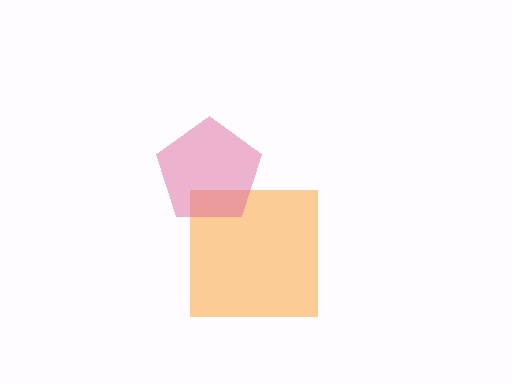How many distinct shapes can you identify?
There are 2 distinct shapes: an orange square, a pink pentagon.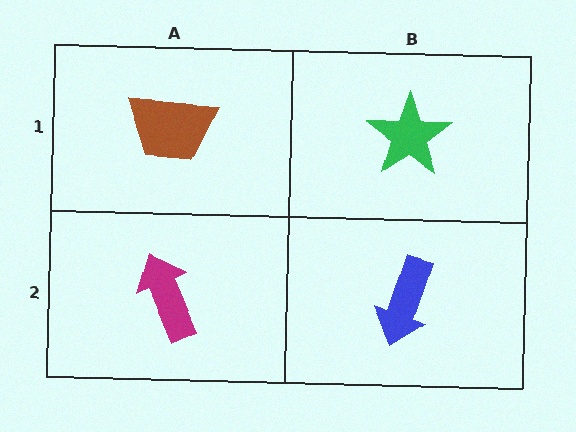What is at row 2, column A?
A magenta arrow.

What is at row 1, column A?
A brown trapezoid.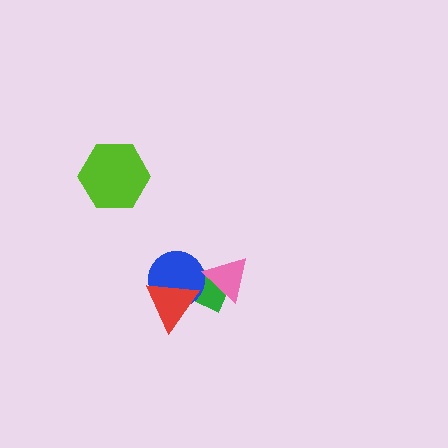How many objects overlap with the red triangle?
2 objects overlap with the red triangle.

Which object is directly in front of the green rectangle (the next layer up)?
The blue circle is directly in front of the green rectangle.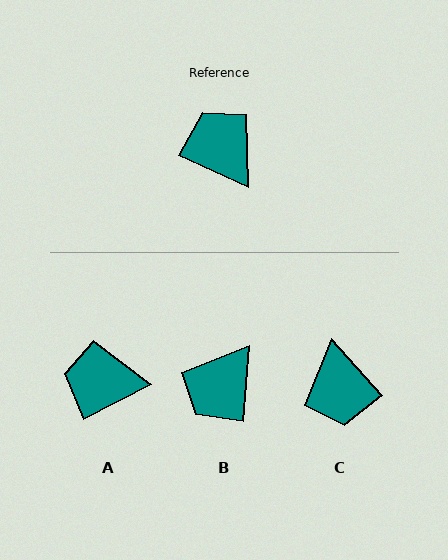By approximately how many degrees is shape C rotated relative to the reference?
Approximately 156 degrees counter-clockwise.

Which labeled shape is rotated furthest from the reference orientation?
C, about 156 degrees away.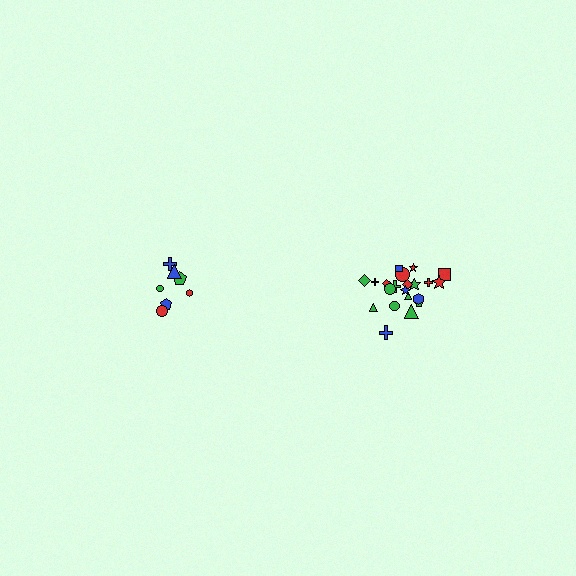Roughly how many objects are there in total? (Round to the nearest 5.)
Roughly 30 objects in total.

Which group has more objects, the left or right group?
The right group.